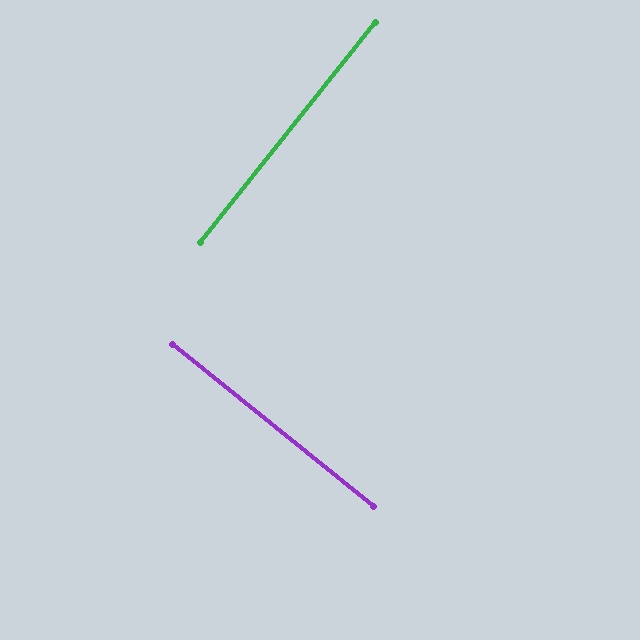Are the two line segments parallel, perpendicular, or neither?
Perpendicular — they meet at approximately 90°.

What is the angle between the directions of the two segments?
Approximately 90 degrees.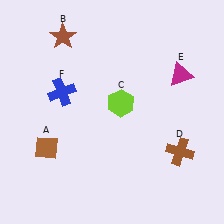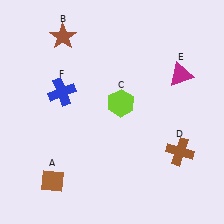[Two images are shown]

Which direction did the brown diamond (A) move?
The brown diamond (A) moved down.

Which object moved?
The brown diamond (A) moved down.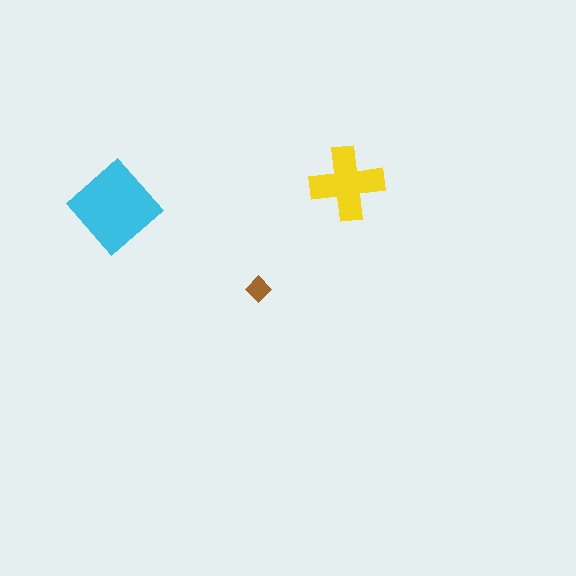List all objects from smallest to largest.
The brown diamond, the yellow cross, the cyan diamond.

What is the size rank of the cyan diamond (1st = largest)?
1st.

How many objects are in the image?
There are 3 objects in the image.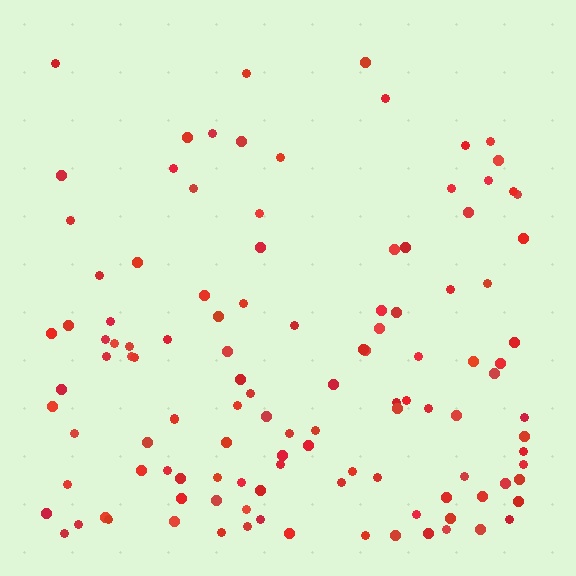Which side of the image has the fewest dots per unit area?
The top.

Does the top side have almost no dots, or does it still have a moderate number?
Still a moderate number, just noticeably fewer than the bottom.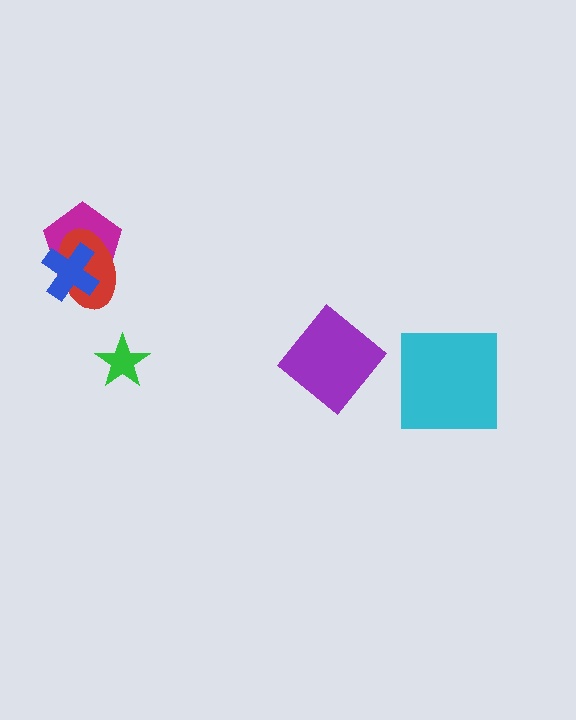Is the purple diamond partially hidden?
No, no other shape covers it.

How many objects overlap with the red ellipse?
2 objects overlap with the red ellipse.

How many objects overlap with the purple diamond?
0 objects overlap with the purple diamond.